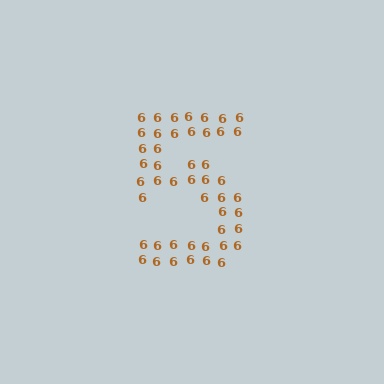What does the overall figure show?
The overall figure shows the digit 5.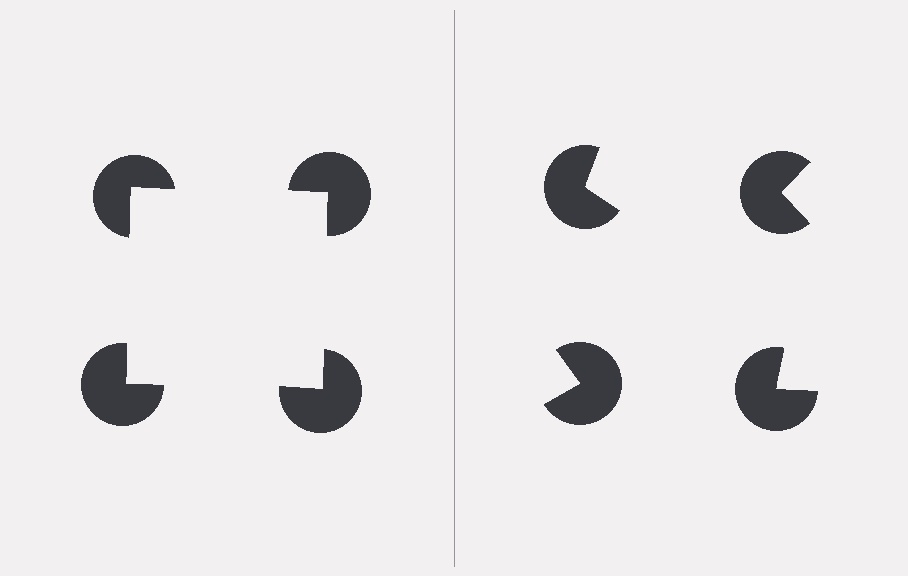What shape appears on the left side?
An illusory square.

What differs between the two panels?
The pac-man discs are positioned identically on both sides; only the wedge orientations differ. On the left they align to a square; on the right they are misaligned.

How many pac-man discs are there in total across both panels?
8 — 4 on each side.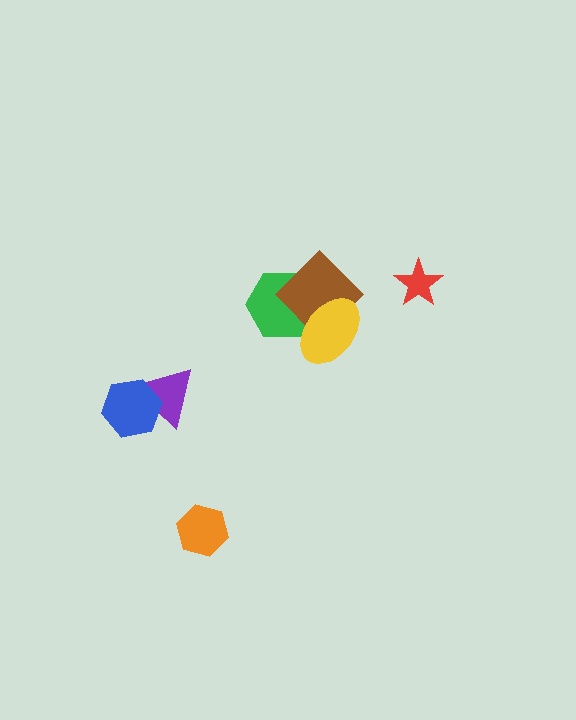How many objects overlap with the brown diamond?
2 objects overlap with the brown diamond.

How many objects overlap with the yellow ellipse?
2 objects overlap with the yellow ellipse.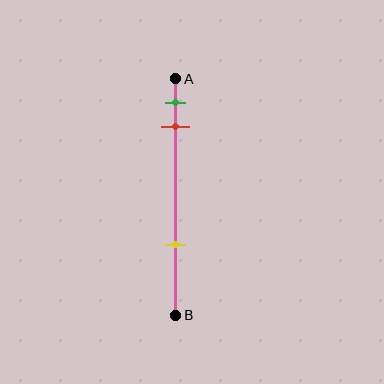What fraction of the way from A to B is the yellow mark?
The yellow mark is approximately 70% (0.7) of the way from A to B.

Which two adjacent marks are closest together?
The green and red marks are the closest adjacent pair.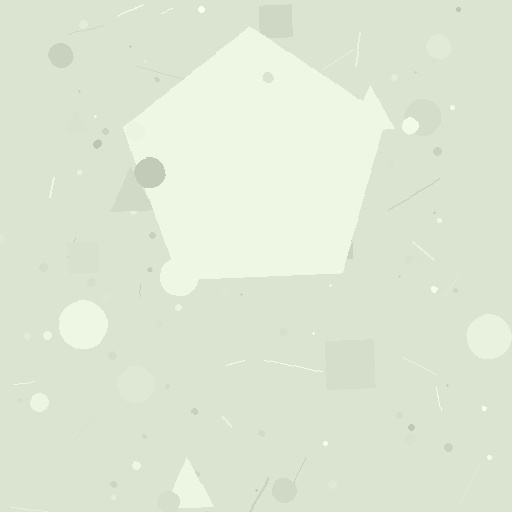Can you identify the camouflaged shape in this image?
The camouflaged shape is a pentagon.